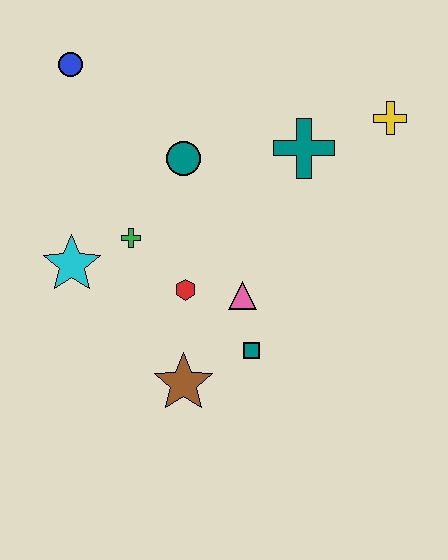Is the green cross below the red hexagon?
No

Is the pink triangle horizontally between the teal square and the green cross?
Yes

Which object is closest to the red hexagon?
The pink triangle is closest to the red hexagon.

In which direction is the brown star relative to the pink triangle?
The brown star is below the pink triangle.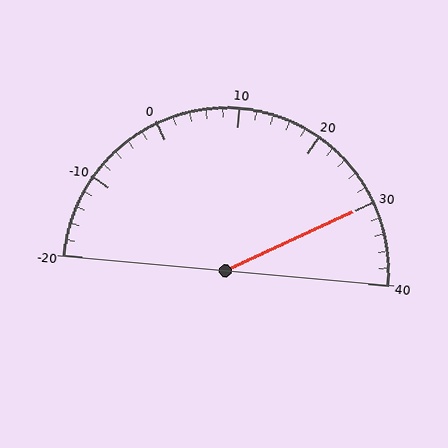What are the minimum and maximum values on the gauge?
The gauge ranges from -20 to 40.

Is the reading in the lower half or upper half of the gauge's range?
The reading is in the upper half of the range (-20 to 40).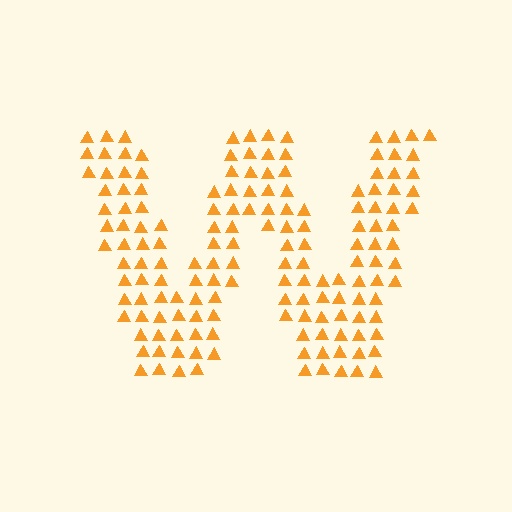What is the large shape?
The large shape is the letter W.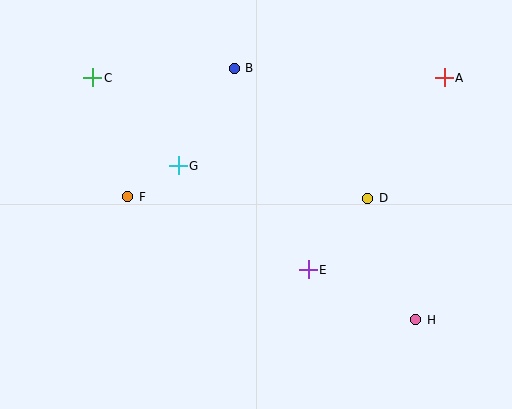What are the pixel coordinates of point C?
Point C is at (93, 78).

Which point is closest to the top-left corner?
Point C is closest to the top-left corner.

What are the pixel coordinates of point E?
Point E is at (308, 270).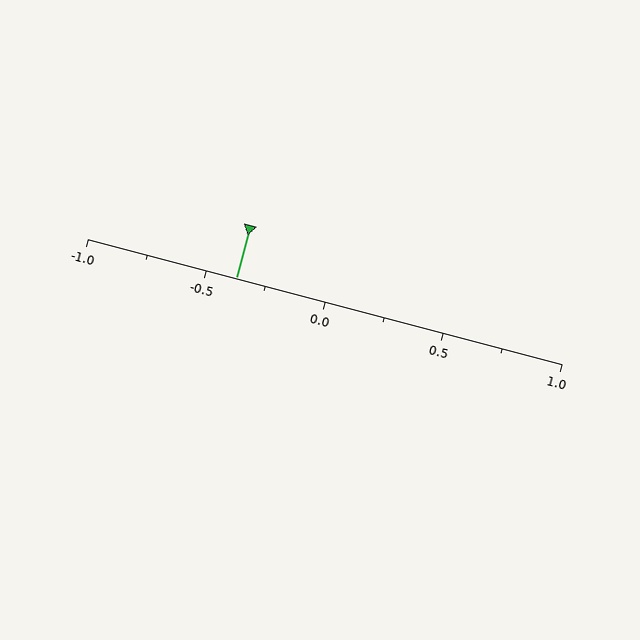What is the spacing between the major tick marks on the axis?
The major ticks are spaced 0.5 apart.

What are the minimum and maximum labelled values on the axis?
The axis runs from -1.0 to 1.0.